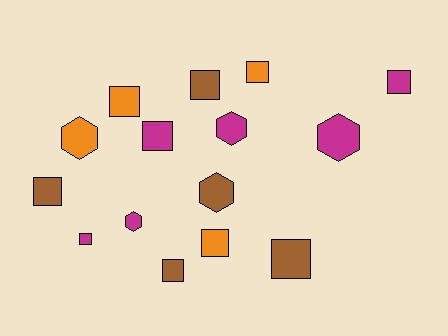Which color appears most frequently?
Magenta, with 6 objects.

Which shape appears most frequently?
Square, with 10 objects.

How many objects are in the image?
There are 15 objects.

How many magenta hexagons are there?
There are 3 magenta hexagons.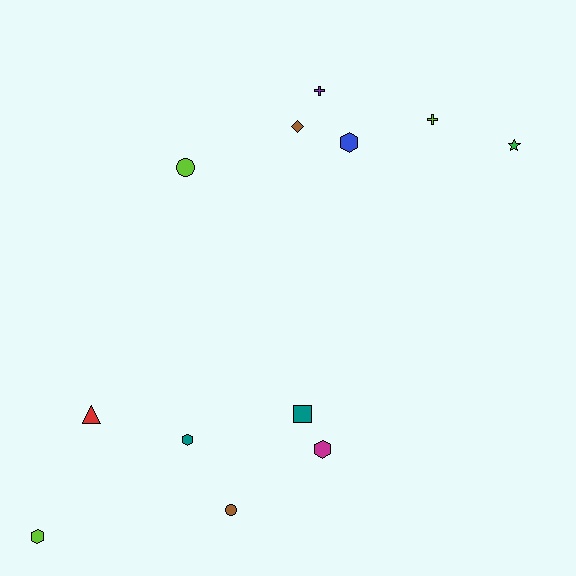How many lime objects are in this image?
There are 3 lime objects.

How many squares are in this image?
There is 1 square.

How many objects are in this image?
There are 12 objects.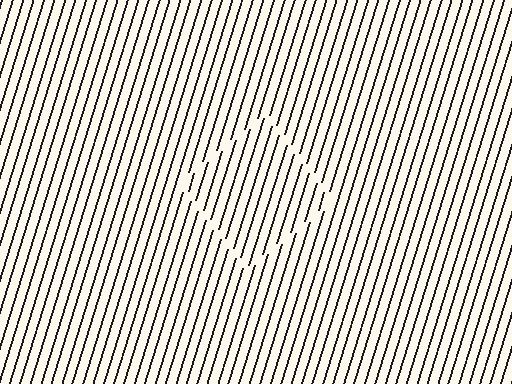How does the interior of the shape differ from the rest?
The interior of the shape contains the same grating, shifted by half a period — the contour is defined by the phase discontinuity where line-ends from the inner and outer gratings abut.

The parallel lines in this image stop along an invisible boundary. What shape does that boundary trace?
An illusory square. The interior of the shape contains the same grating, shifted by half a period — the contour is defined by the phase discontinuity where line-ends from the inner and outer gratings abut.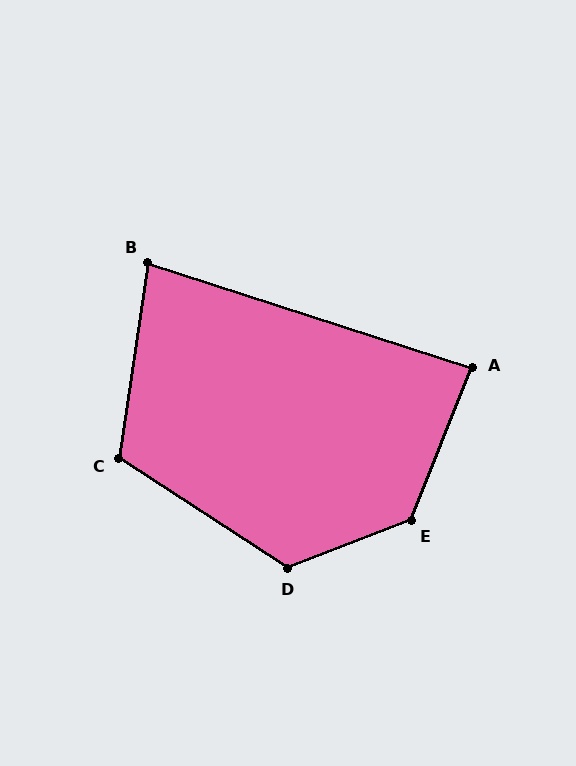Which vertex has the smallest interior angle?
B, at approximately 80 degrees.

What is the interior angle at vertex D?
Approximately 126 degrees (obtuse).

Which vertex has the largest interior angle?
E, at approximately 132 degrees.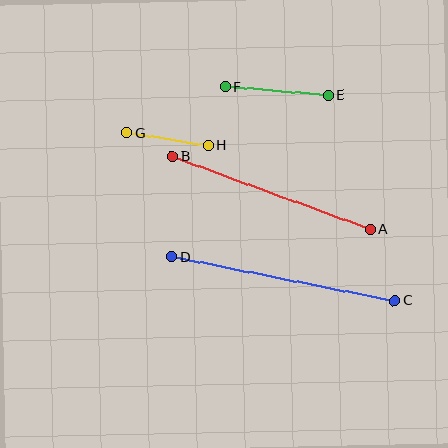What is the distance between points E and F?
The distance is approximately 104 pixels.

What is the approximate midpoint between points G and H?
The midpoint is at approximately (168, 139) pixels.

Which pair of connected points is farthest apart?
Points C and D are farthest apart.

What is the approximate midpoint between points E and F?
The midpoint is at approximately (277, 91) pixels.